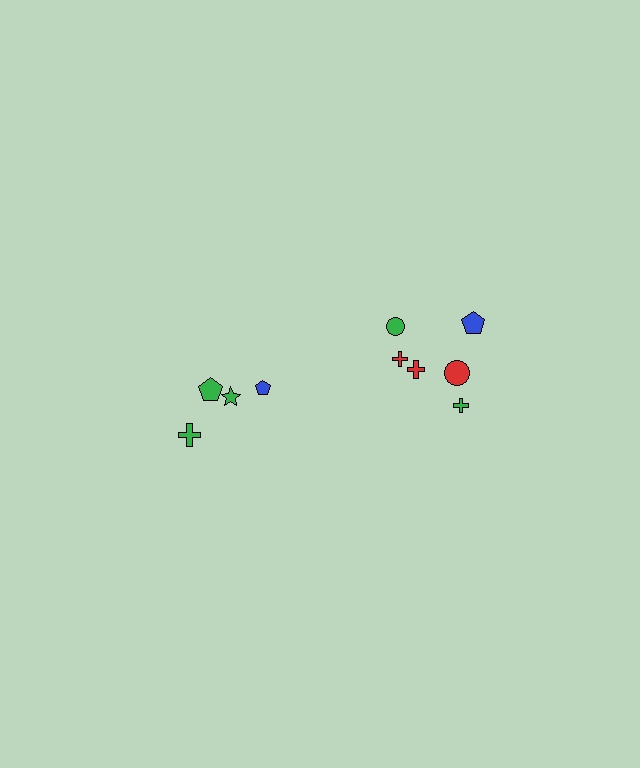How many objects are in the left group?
There are 4 objects.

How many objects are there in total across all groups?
There are 10 objects.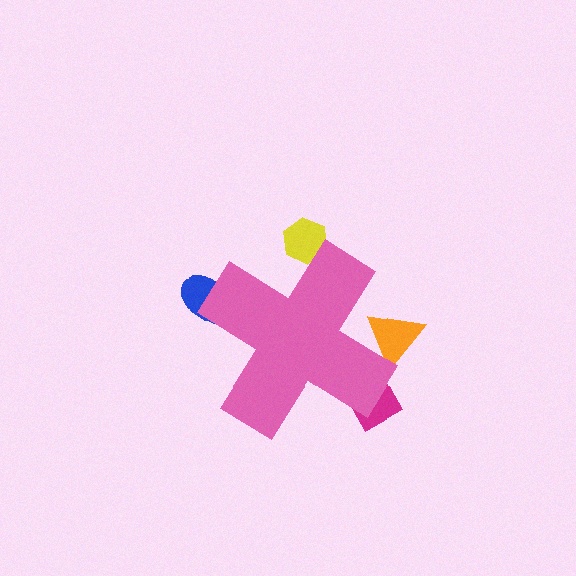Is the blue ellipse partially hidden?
Yes, the blue ellipse is partially hidden behind the pink cross.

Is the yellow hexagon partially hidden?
Yes, the yellow hexagon is partially hidden behind the pink cross.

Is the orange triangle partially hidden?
Yes, the orange triangle is partially hidden behind the pink cross.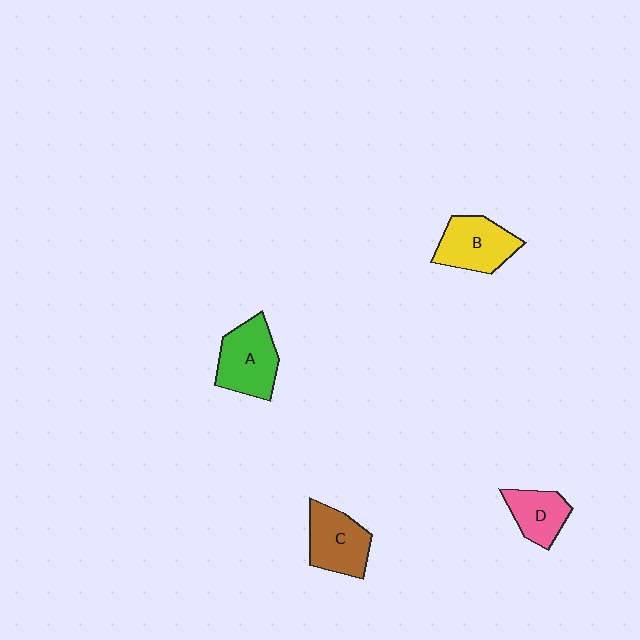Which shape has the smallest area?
Shape D (pink).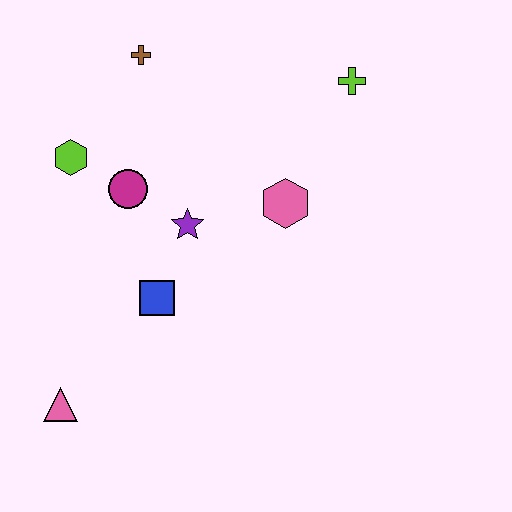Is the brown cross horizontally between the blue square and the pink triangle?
Yes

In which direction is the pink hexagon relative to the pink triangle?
The pink hexagon is to the right of the pink triangle.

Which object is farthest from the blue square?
The lime cross is farthest from the blue square.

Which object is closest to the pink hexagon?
The purple star is closest to the pink hexagon.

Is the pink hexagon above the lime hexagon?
No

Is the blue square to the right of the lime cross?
No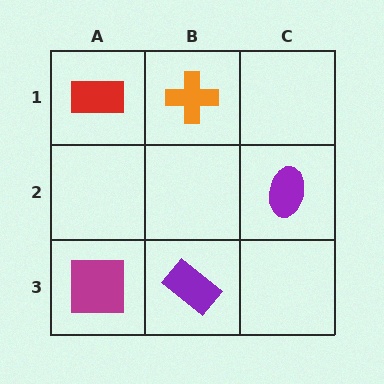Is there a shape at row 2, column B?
No, that cell is empty.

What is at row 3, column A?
A magenta square.